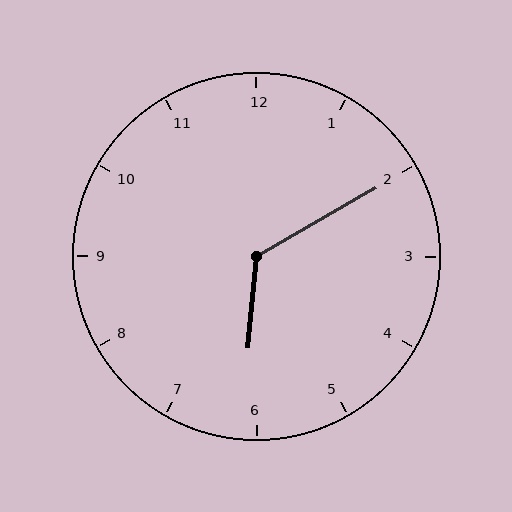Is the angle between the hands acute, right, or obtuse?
It is obtuse.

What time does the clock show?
6:10.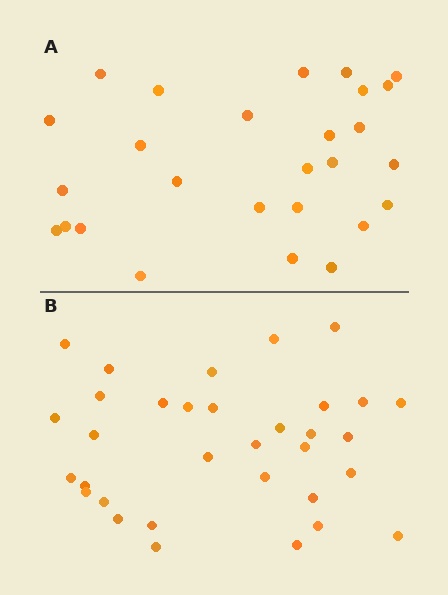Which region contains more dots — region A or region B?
Region B (the bottom region) has more dots.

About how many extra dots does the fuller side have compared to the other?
Region B has about 6 more dots than region A.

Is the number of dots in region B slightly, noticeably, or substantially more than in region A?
Region B has only slightly more — the two regions are fairly close. The ratio is roughly 1.2 to 1.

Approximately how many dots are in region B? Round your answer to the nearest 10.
About 30 dots. (The exact count is 33, which rounds to 30.)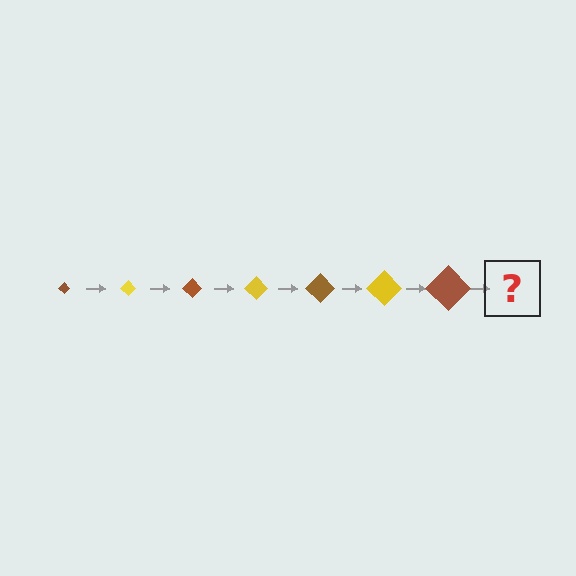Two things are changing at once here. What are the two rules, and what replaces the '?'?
The two rules are that the diamond grows larger each step and the color cycles through brown and yellow. The '?' should be a yellow diamond, larger than the previous one.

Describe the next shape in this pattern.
It should be a yellow diamond, larger than the previous one.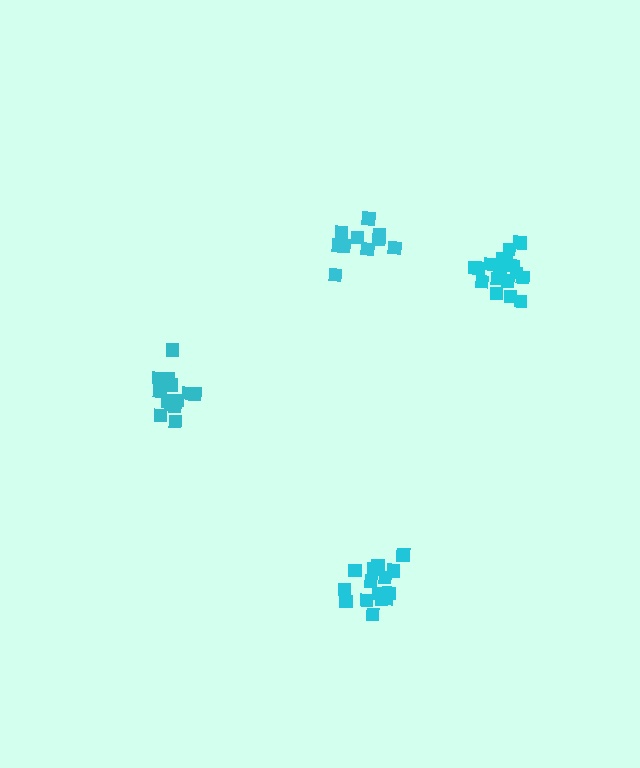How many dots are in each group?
Group 1: 17 dots, Group 2: 15 dots, Group 3: 14 dots, Group 4: 11 dots (57 total).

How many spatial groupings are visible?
There are 4 spatial groupings.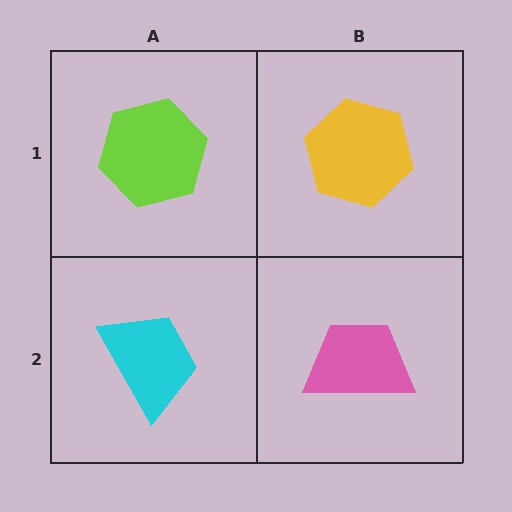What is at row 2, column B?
A pink trapezoid.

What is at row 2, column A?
A cyan trapezoid.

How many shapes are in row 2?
2 shapes.